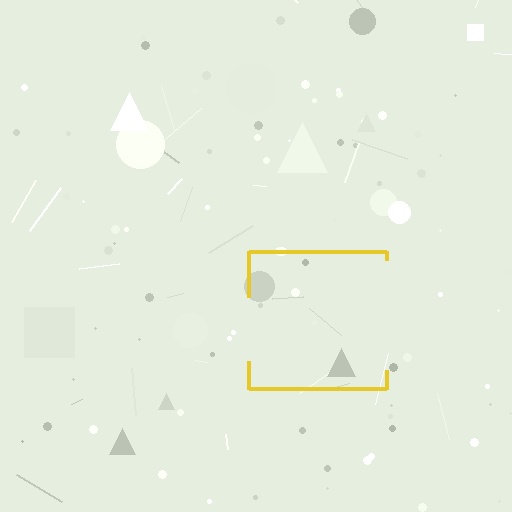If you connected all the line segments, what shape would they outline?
They would outline a square.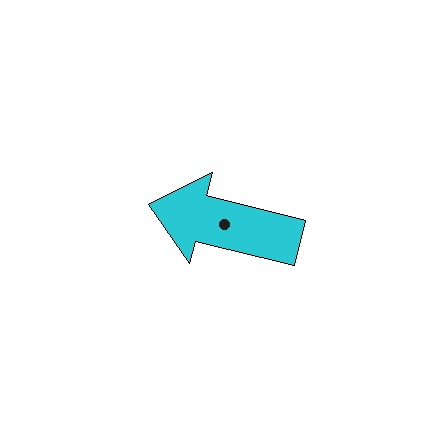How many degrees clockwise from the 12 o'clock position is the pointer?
Approximately 284 degrees.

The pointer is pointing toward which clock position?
Roughly 9 o'clock.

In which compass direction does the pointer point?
West.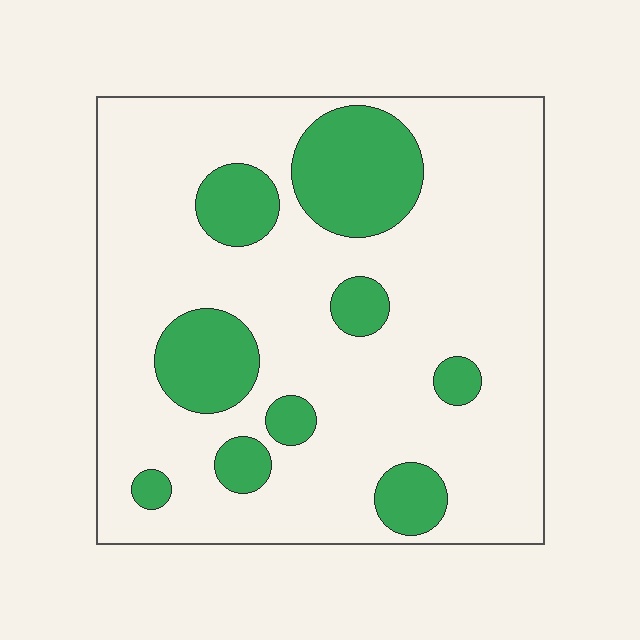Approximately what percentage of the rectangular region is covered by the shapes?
Approximately 20%.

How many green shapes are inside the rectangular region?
9.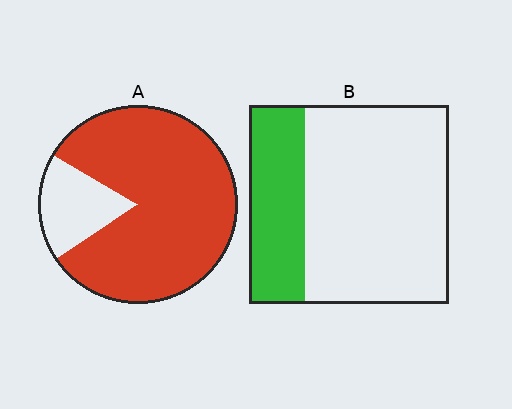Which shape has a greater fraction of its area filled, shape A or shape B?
Shape A.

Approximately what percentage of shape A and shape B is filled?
A is approximately 80% and B is approximately 30%.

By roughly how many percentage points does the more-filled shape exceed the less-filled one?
By roughly 55 percentage points (A over B).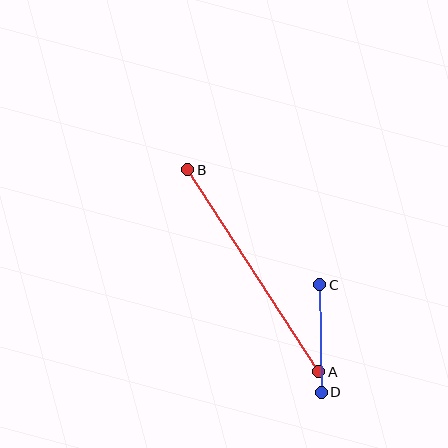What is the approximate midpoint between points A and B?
The midpoint is at approximately (253, 271) pixels.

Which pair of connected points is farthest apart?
Points A and B are farthest apart.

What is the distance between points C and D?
The distance is approximately 107 pixels.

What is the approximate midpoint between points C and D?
The midpoint is at approximately (321, 339) pixels.